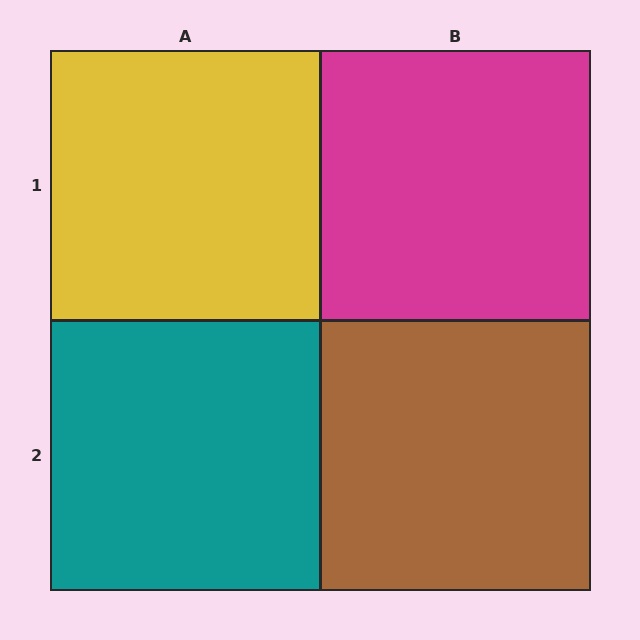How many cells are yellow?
1 cell is yellow.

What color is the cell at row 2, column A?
Teal.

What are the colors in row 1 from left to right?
Yellow, magenta.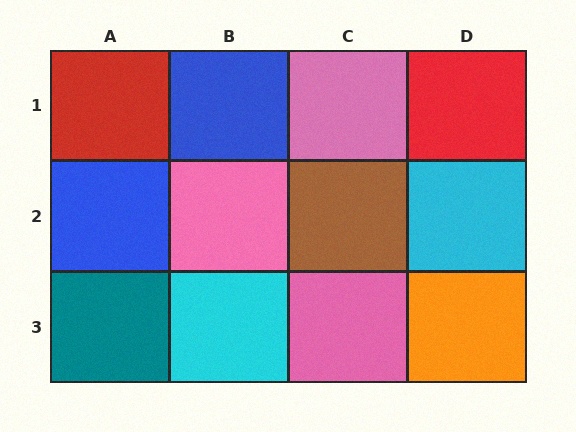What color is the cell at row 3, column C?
Pink.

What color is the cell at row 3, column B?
Cyan.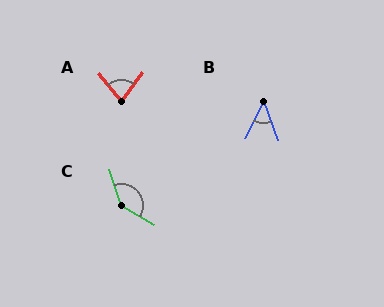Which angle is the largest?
C, at approximately 139 degrees.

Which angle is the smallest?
B, at approximately 48 degrees.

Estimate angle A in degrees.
Approximately 75 degrees.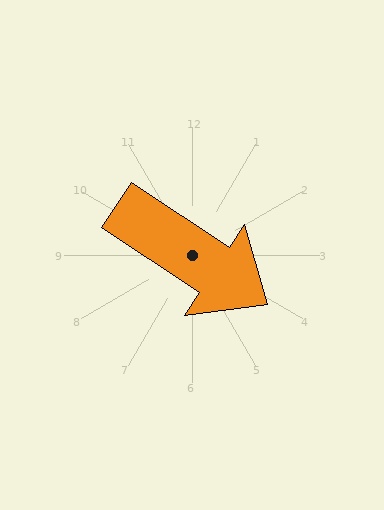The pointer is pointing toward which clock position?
Roughly 4 o'clock.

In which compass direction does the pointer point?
Southeast.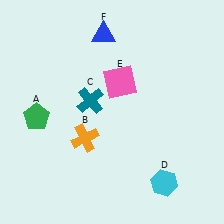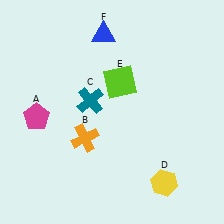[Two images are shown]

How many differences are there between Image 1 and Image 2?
There are 3 differences between the two images.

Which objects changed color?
A changed from green to magenta. D changed from cyan to yellow. E changed from pink to lime.